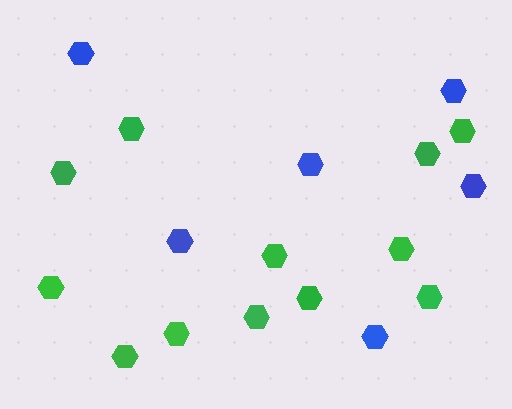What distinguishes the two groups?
There are 2 groups: one group of blue hexagons (6) and one group of green hexagons (12).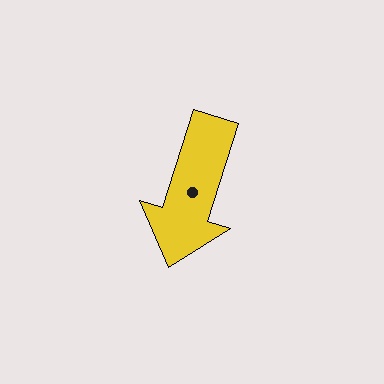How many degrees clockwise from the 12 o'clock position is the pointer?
Approximately 197 degrees.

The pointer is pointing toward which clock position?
Roughly 7 o'clock.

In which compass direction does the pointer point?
South.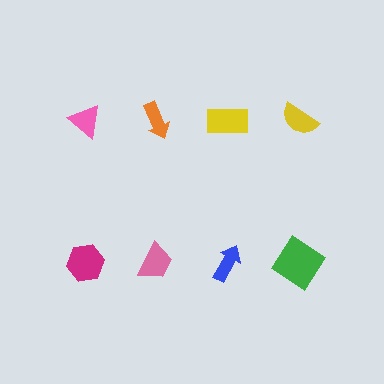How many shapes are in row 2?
4 shapes.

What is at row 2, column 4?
A green diamond.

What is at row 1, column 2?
An orange arrow.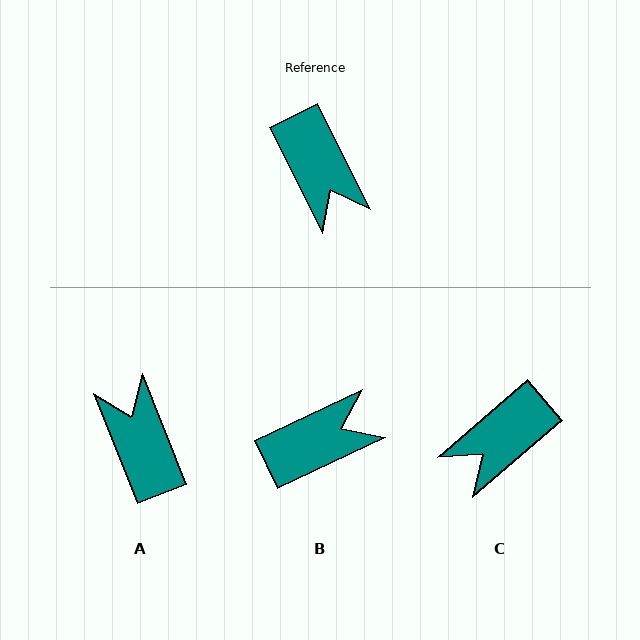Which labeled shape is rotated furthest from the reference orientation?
A, about 175 degrees away.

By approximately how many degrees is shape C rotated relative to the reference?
Approximately 76 degrees clockwise.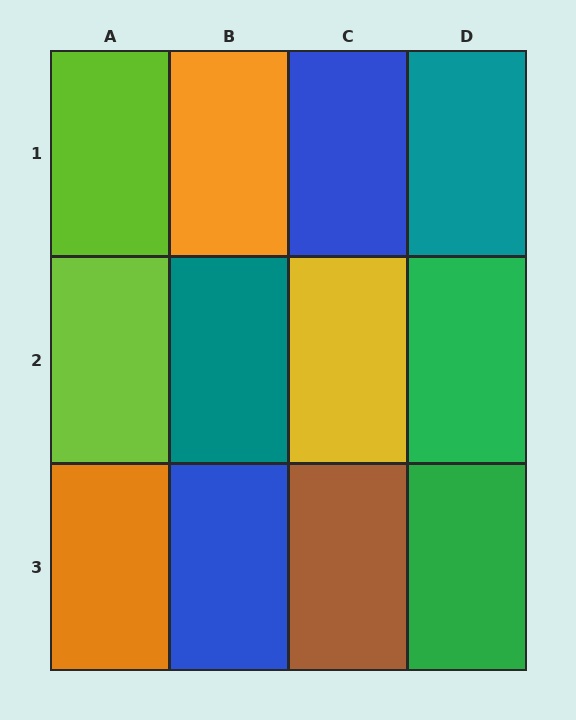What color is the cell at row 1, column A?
Lime.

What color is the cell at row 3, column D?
Green.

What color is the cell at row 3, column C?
Brown.